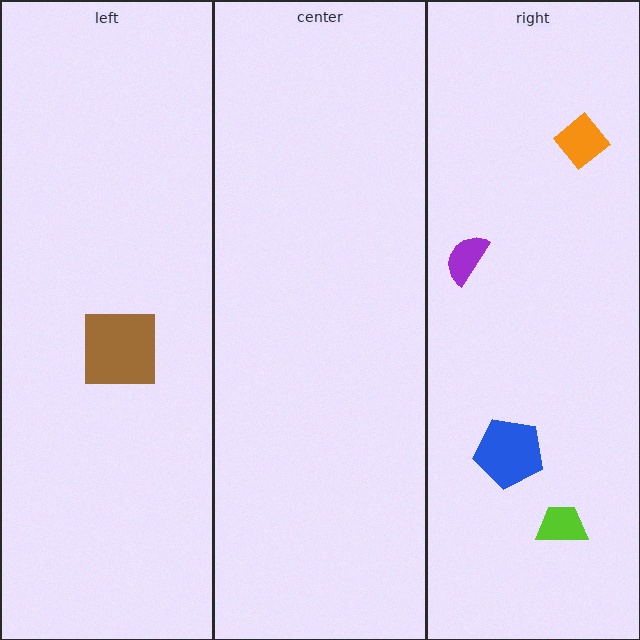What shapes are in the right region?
The lime trapezoid, the orange diamond, the blue pentagon, the purple semicircle.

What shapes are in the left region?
The brown square.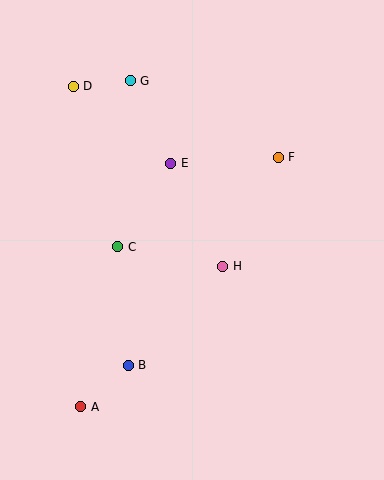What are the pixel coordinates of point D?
Point D is at (73, 86).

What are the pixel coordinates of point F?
Point F is at (278, 157).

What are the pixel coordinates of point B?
Point B is at (128, 365).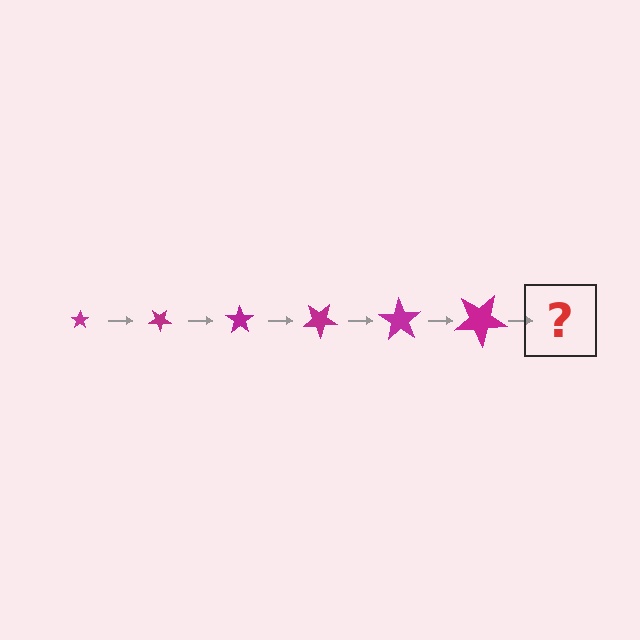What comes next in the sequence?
The next element should be a star, larger than the previous one and rotated 210 degrees from the start.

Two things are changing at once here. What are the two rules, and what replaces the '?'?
The two rules are that the star grows larger each step and it rotates 35 degrees each step. The '?' should be a star, larger than the previous one and rotated 210 degrees from the start.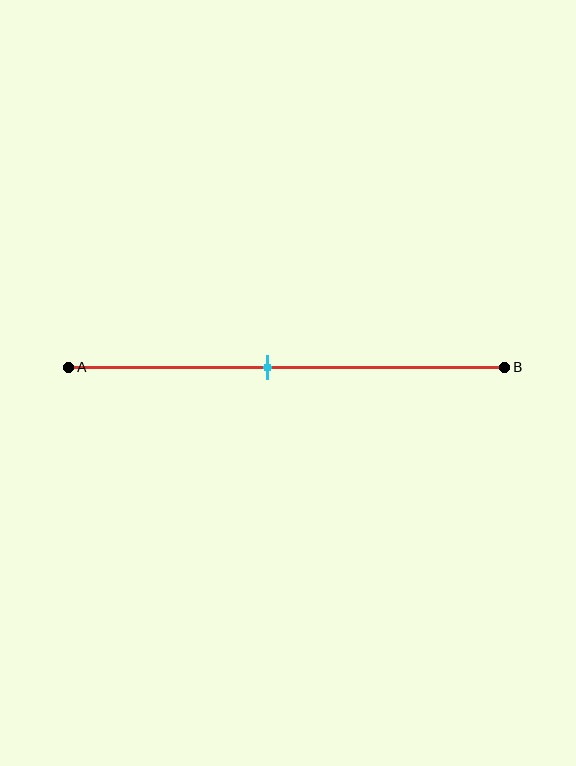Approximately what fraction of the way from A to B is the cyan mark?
The cyan mark is approximately 45% of the way from A to B.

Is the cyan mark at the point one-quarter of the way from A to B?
No, the mark is at about 45% from A, not at the 25% one-quarter point.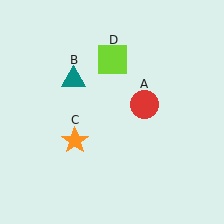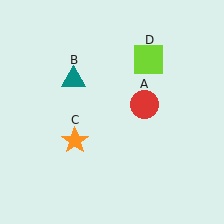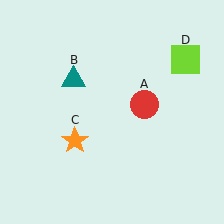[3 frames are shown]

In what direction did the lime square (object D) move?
The lime square (object D) moved right.